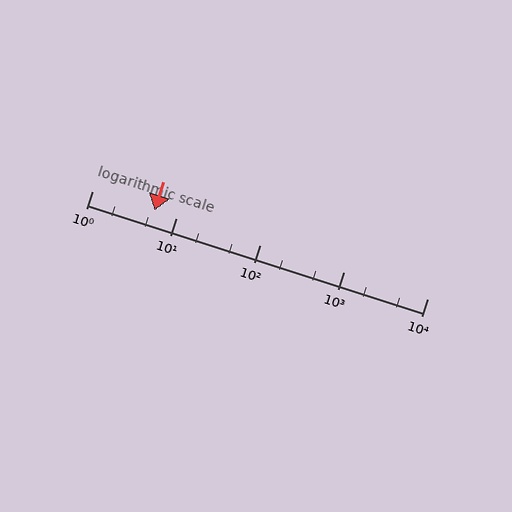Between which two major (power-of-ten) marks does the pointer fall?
The pointer is between 1 and 10.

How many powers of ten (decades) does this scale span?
The scale spans 4 decades, from 1 to 10000.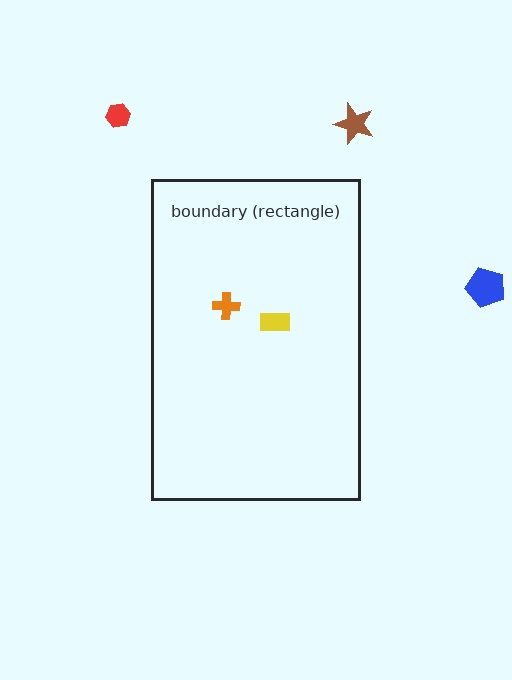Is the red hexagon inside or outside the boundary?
Outside.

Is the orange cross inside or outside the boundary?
Inside.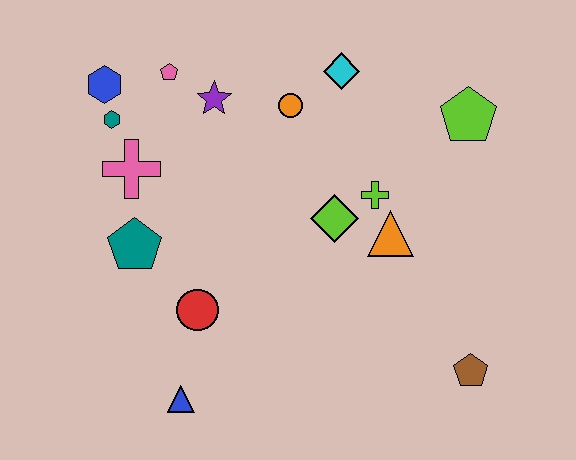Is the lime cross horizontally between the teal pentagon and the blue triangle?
No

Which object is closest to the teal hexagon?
The blue hexagon is closest to the teal hexagon.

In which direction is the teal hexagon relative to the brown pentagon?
The teal hexagon is to the left of the brown pentagon.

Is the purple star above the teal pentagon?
Yes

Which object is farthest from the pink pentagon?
The brown pentagon is farthest from the pink pentagon.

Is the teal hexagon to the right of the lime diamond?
No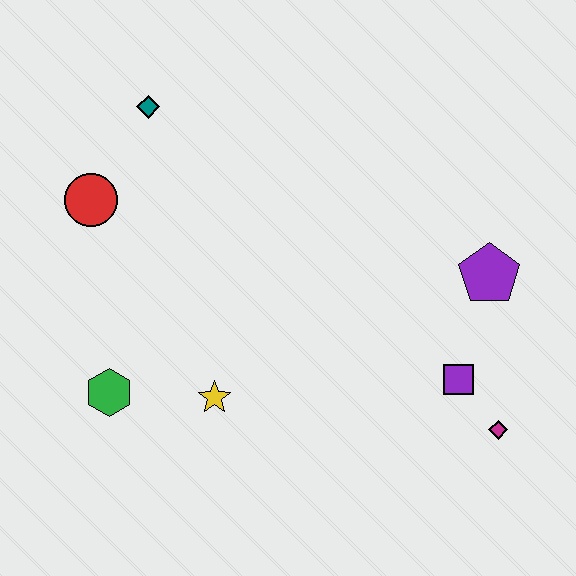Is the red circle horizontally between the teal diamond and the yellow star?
No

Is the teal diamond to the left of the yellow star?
Yes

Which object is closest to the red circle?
The teal diamond is closest to the red circle.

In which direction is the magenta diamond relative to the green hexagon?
The magenta diamond is to the right of the green hexagon.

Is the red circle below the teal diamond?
Yes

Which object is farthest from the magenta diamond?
The teal diamond is farthest from the magenta diamond.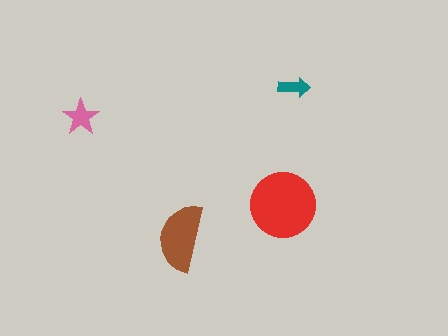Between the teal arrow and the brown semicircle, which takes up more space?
The brown semicircle.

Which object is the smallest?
The teal arrow.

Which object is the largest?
The red circle.